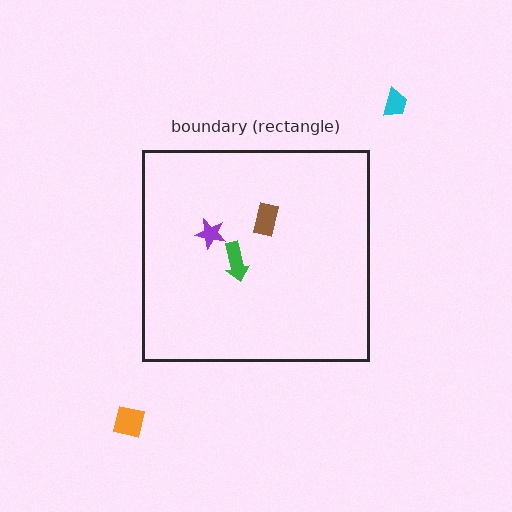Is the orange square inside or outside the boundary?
Outside.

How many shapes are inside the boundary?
3 inside, 2 outside.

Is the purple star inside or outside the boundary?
Inside.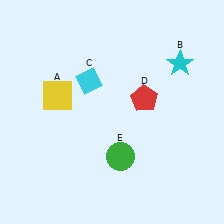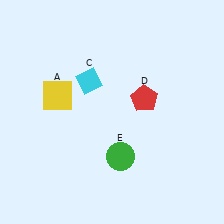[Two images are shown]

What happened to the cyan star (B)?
The cyan star (B) was removed in Image 2. It was in the top-right area of Image 1.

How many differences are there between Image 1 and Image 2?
There is 1 difference between the two images.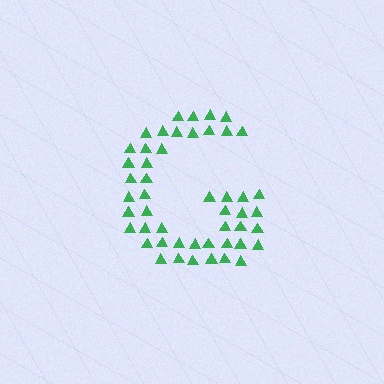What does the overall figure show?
The overall figure shows the letter G.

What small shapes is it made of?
It is made of small triangles.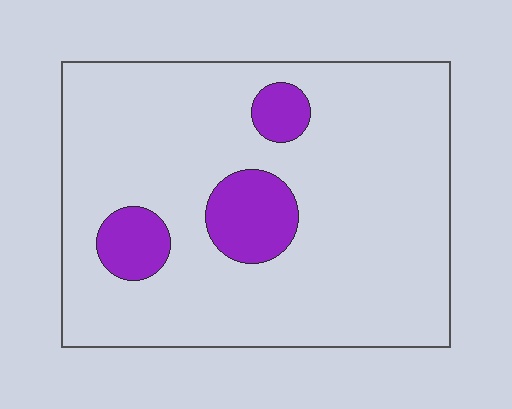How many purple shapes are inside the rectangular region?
3.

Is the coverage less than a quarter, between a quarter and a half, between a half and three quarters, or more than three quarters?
Less than a quarter.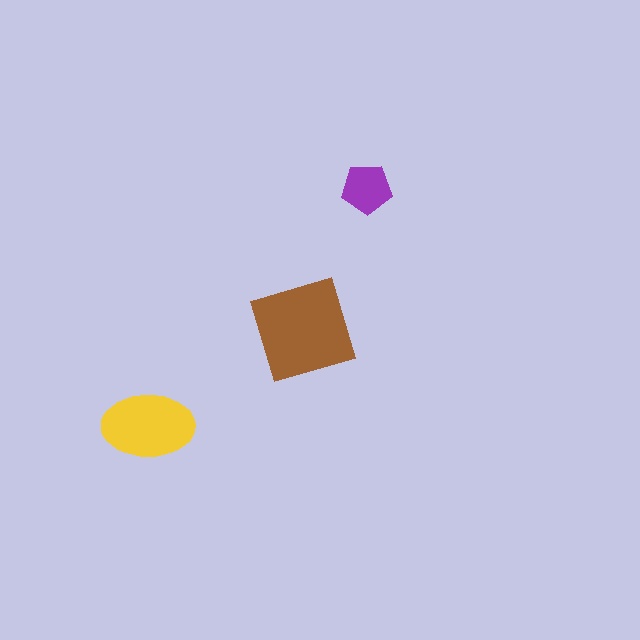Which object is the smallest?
The purple pentagon.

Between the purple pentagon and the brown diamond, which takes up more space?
The brown diamond.